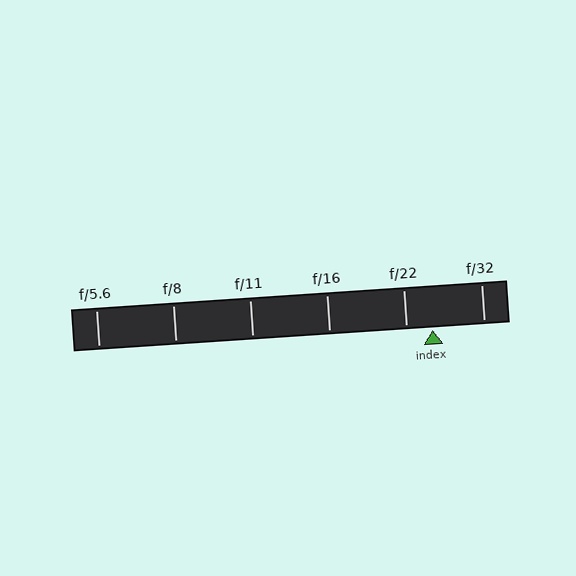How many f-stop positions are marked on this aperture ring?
There are 6 f-stop positions marked.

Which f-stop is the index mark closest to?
The index mark is closest to f/22.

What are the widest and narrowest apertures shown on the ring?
The widest aperture shown is f/5.6 and the narrowest is f/32.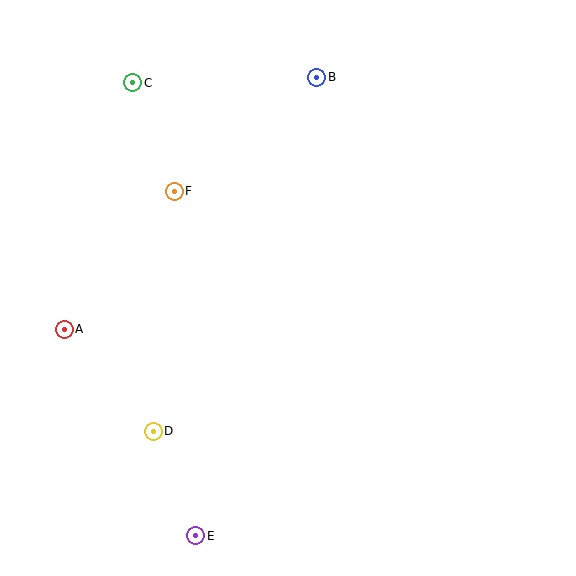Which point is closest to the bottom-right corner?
Point E is closest to the bottom-right corner.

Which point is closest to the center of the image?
Point F at (174, 191) is closest to the center.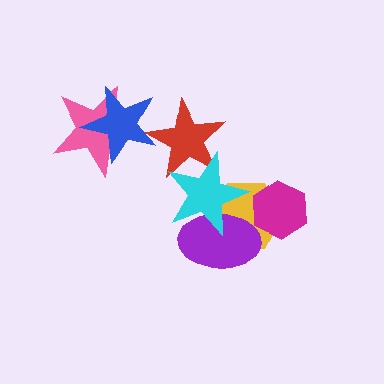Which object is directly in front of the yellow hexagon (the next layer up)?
The purple ellipse is directly in front of the yellow hexagon.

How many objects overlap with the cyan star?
3 objects overlap with the cyan star.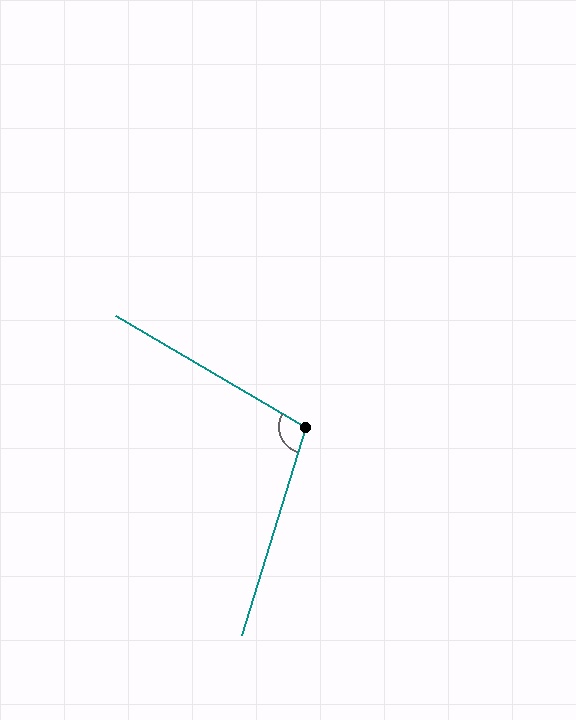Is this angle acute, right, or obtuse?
It is obtuse.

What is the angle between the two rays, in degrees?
Approximately 103 degrees.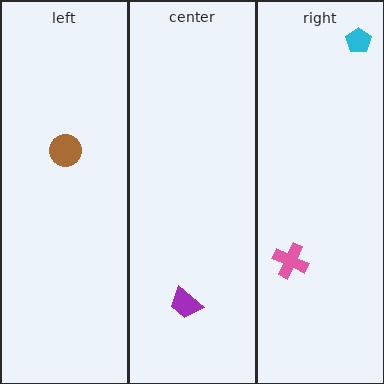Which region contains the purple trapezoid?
The center region.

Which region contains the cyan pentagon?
The right region.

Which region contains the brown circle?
The left region.